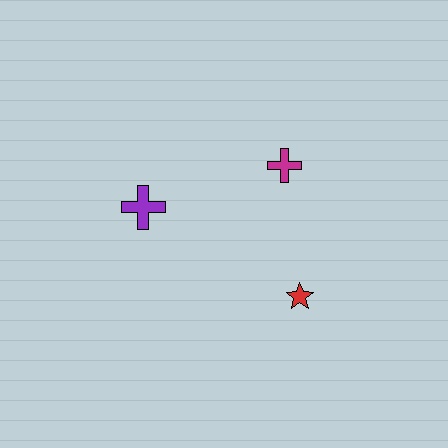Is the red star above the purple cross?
No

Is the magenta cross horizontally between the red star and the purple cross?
Yes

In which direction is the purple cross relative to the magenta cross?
The purple cross is to the left of the magenta cross.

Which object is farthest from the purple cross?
The red star is farthest from the purple cross.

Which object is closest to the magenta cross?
The red star is closest to the magenta cross.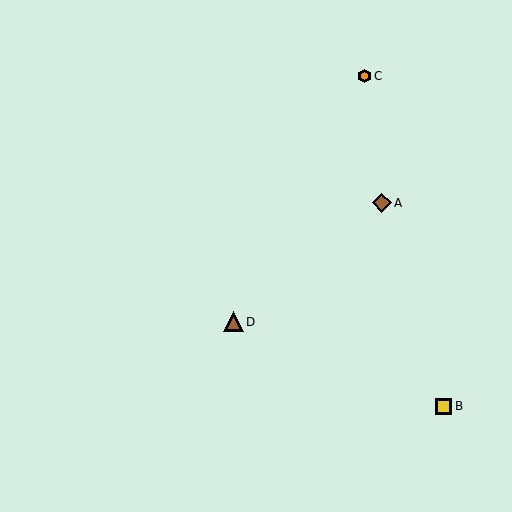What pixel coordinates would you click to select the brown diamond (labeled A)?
Click at (382, 203) to select the brown diamond A.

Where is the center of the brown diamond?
The center of the brown diamond is at (382, 203).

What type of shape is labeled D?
Shape D is a brown triangle.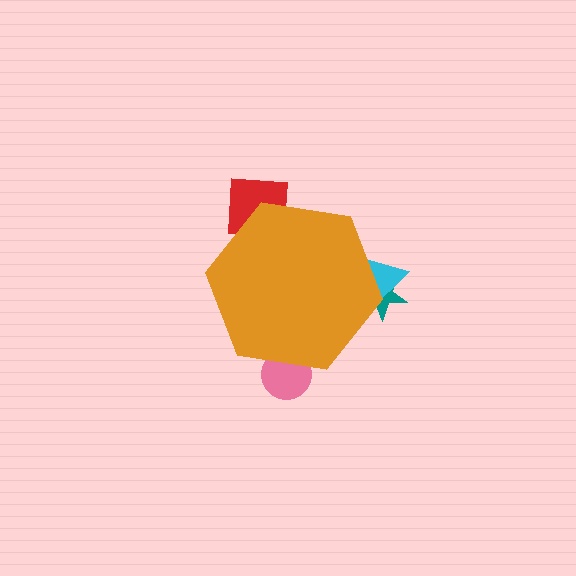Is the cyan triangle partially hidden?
Yes, the cyan triangle is partially hidden behind the orange hexagon.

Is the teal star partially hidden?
Yes, the teal star is partially hidden behind the orange hexagon.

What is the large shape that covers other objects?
An orange hexagon.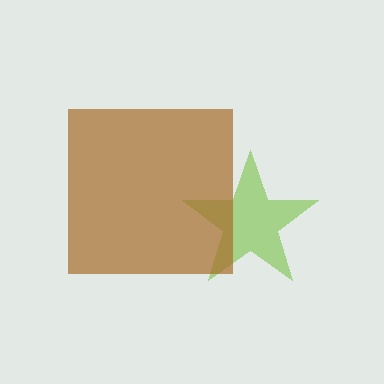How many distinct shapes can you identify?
There are 2 distinct shapes: a lime star, a brown square.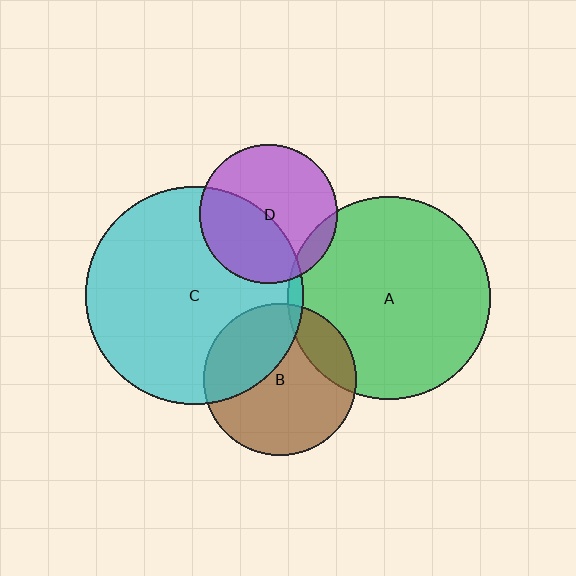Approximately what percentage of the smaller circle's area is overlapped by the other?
Approximately 35%.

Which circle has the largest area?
Circle C (cyan).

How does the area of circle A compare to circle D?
Approximately 2.2 times.